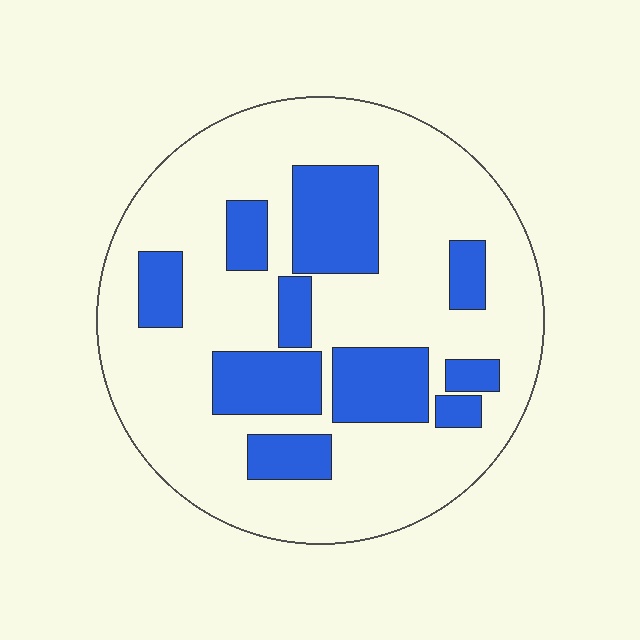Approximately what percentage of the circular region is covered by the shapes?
Approximately 25%.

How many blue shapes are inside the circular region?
10.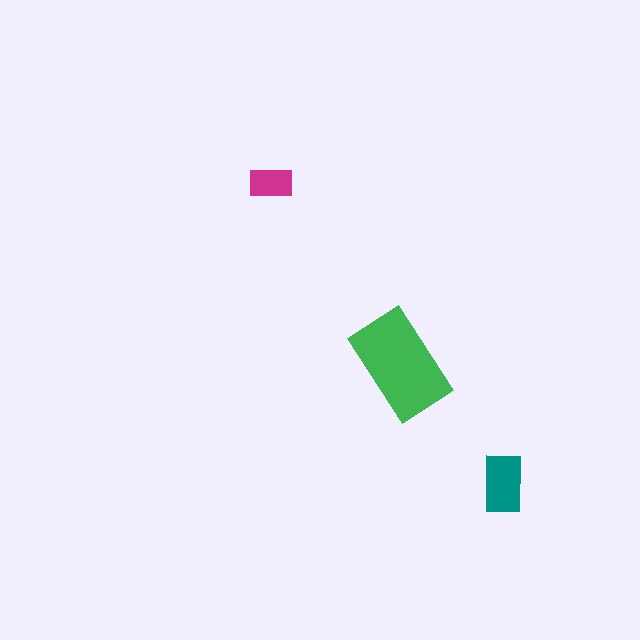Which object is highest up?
The magenta rectangle is topmost.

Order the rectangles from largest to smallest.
the green one, the teal one, the magenta one.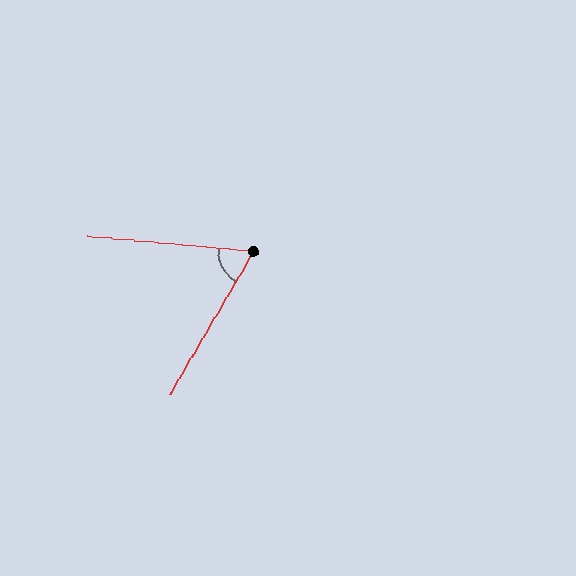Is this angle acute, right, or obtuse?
It is acute.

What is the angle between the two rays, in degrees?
Approximately 65 degrees.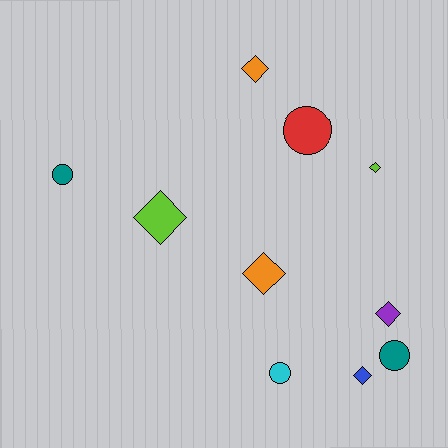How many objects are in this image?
There are 10 objects.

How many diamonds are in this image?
There are 6 diamonds.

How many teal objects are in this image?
There are 2 teal objects.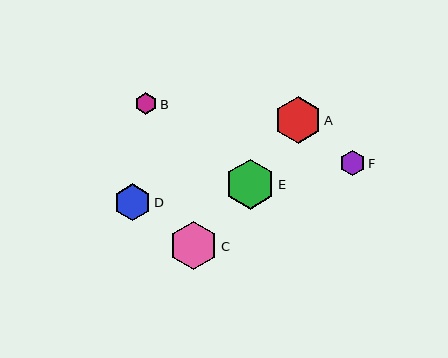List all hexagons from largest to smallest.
From largest to smallest: E, C, A, D, F, B.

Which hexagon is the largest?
Hexagon E is the largest with a size of approximately 50 pixels.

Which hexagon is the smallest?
Hexagon B is the smallest with a size of approximately 22 pixels.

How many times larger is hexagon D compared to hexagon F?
Hexagon D is approximately 1.5 times the size of hexagon F.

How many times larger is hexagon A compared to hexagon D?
Hexagon A is approximately 1.3 times the size of hexagon D.